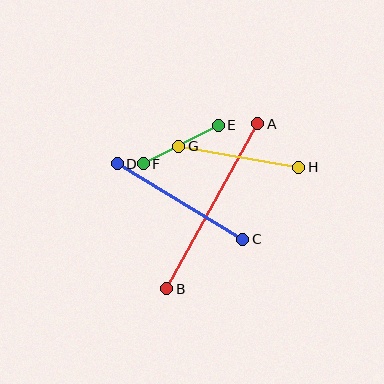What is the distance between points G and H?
The distance is approximately 122 pixels.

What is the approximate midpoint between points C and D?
The midpoint is at approximately (180, 202) pixels.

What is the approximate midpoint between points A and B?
The midpoint is at approximately (212, 206) pixels.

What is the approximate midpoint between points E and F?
The midpoint is at approximately (181, 144) pixels.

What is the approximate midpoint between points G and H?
The midpoint is at approximately (239, 157) pixels.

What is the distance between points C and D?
The distance is approximately 146 pixels.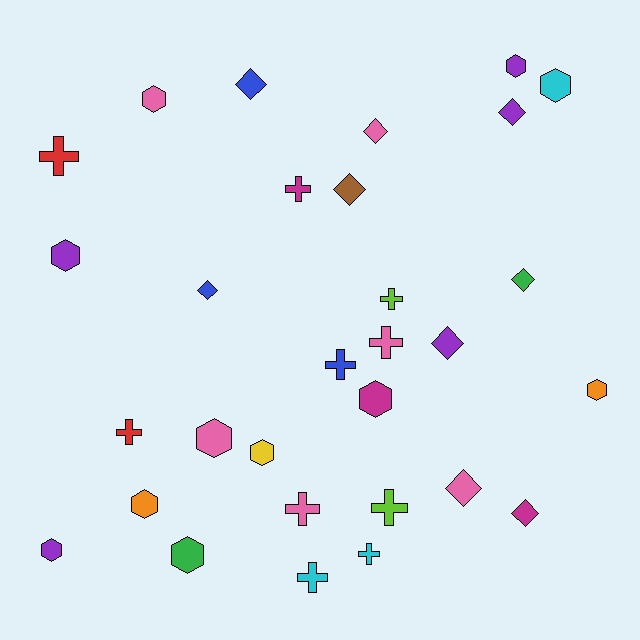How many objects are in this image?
There are 30 objects.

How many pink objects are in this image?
There are 6 pink objects.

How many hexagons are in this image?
There are 11 hexagons.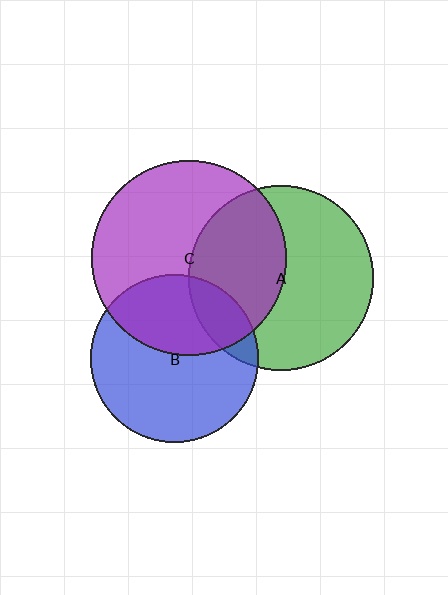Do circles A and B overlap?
Yes.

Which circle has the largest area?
Circle C (purple).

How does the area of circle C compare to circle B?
Approximately 1.3 times.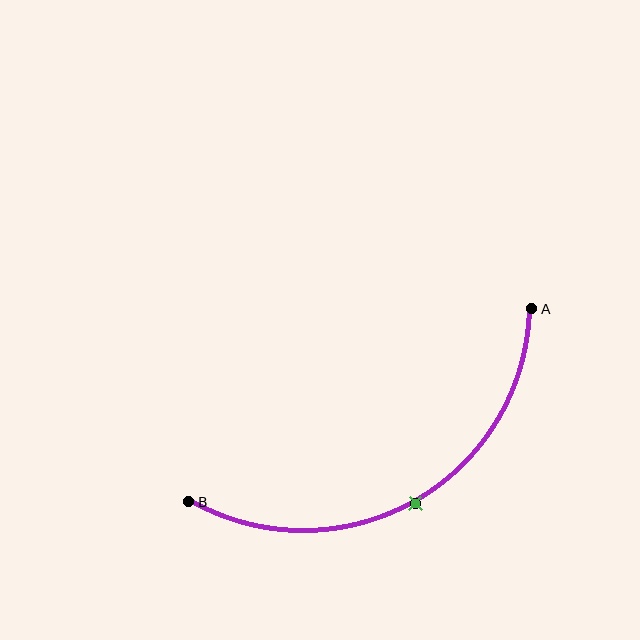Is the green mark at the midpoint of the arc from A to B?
Yes. The green mark lies on the arc at equal arc-length from both A and B — it is the arc midpoint.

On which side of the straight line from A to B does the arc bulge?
The arc bulges below the straight line connecting A and B.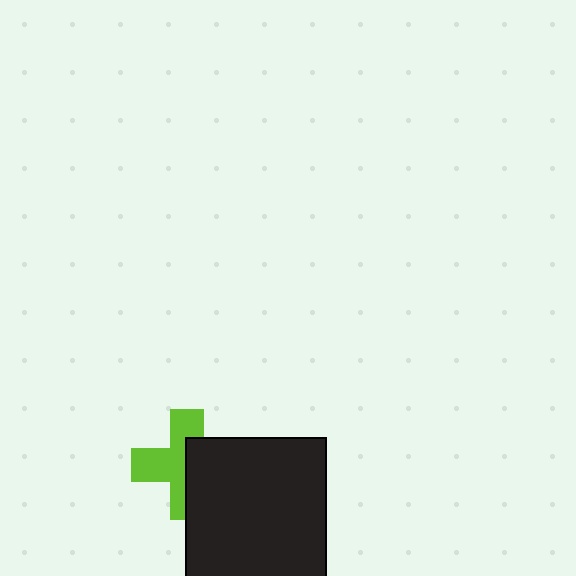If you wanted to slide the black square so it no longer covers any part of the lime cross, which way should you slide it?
Slide it right — that is the most direct way to separate the two shapes.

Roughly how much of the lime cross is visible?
About half of it is visible (roughly 56%).